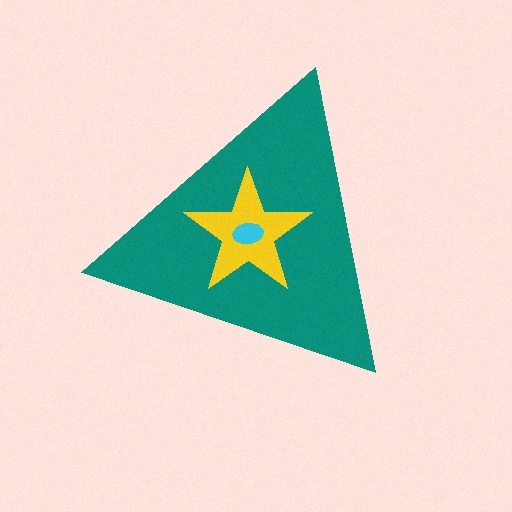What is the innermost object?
The cyan ellipse.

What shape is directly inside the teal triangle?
The yellow star.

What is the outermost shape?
The teal triangle.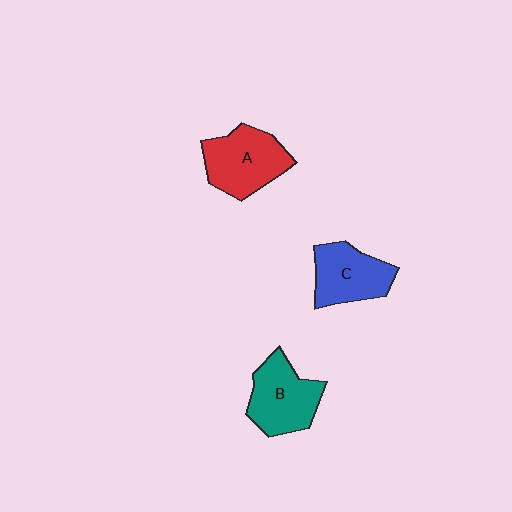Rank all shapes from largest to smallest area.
From largest to smallest: A (red), B (teal), C (blue).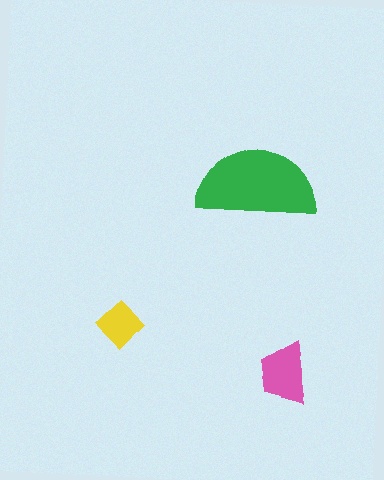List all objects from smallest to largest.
The yellow diamond, the pink trapezoid, the green semicircle.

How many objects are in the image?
There are 3 objects in the image.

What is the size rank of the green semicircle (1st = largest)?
1st.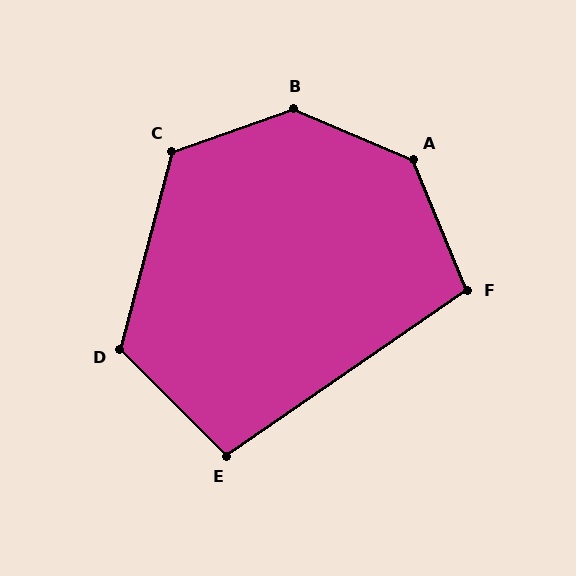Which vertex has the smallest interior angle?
E, at approximately 100 degrees.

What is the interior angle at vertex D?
Approximately 120 degrees (obtuse).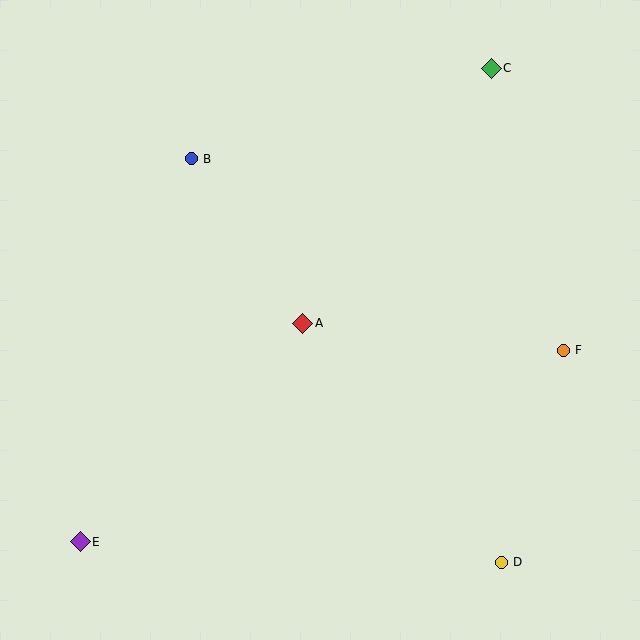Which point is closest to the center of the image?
Point A at (303, 323) is closest to the center.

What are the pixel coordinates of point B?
Point B is at (191, 159).